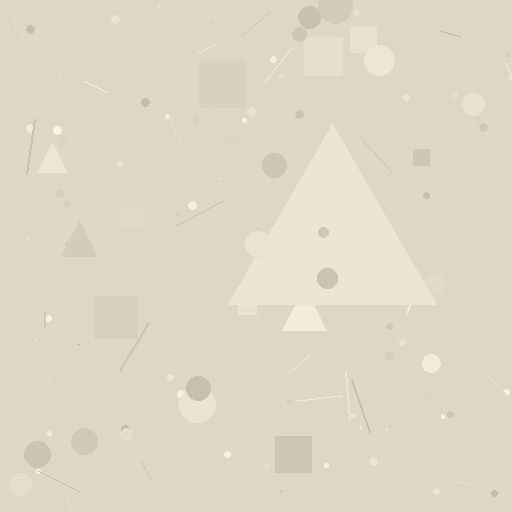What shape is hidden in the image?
A triangle is hidden in the image.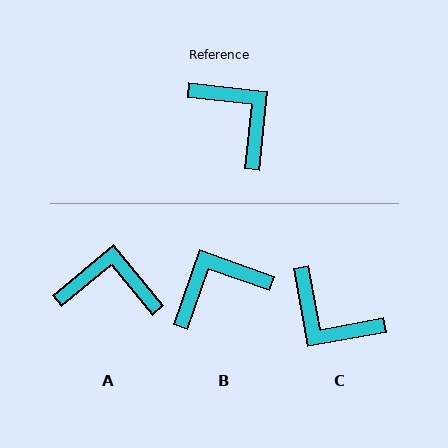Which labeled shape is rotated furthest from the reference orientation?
C, about 164 degrees away.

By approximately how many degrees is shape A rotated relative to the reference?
Approximately 46 degrees counter-clockwise.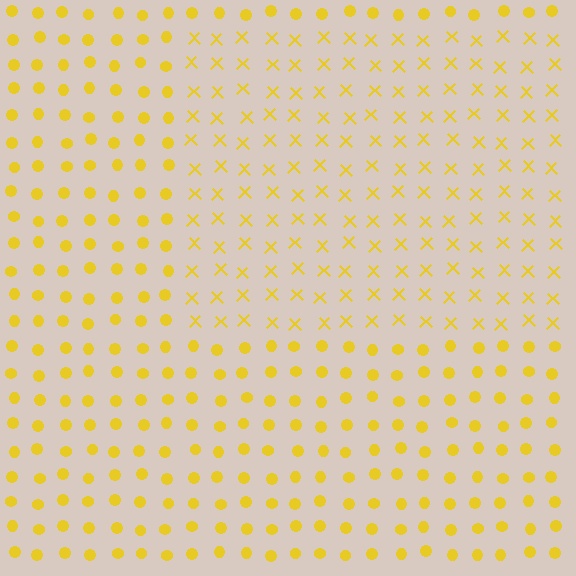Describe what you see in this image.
The image is filled with small yellow elements arranged in a uniform grid. A rectangle-shaped region contains X marks, while the surrounding area contains circles. The boundary is defined purely by the change in element shape.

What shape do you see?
I see a rectangle.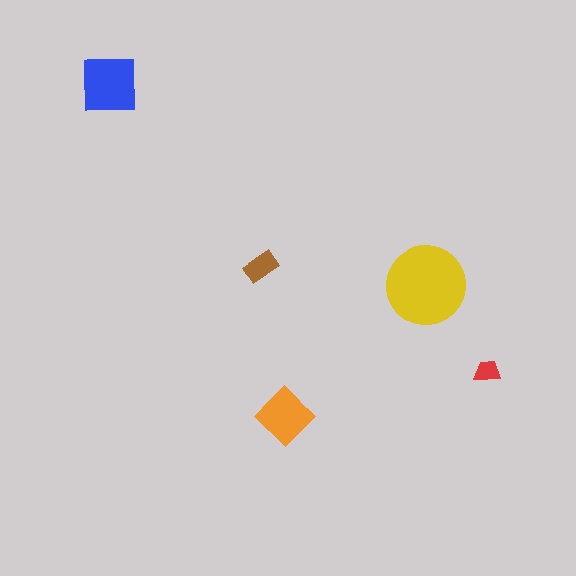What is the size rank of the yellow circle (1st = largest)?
1st.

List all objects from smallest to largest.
The red trapezoid, the brown rectangle, the orange diamond, the blue square, the yellow circle.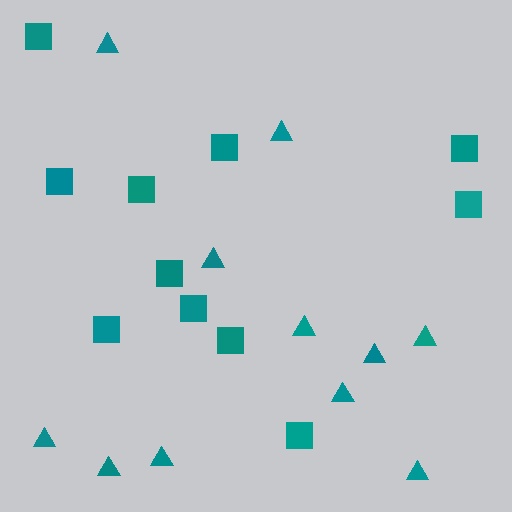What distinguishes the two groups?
There are 2 groups: one group of triangles (11) and one group of squares (11).